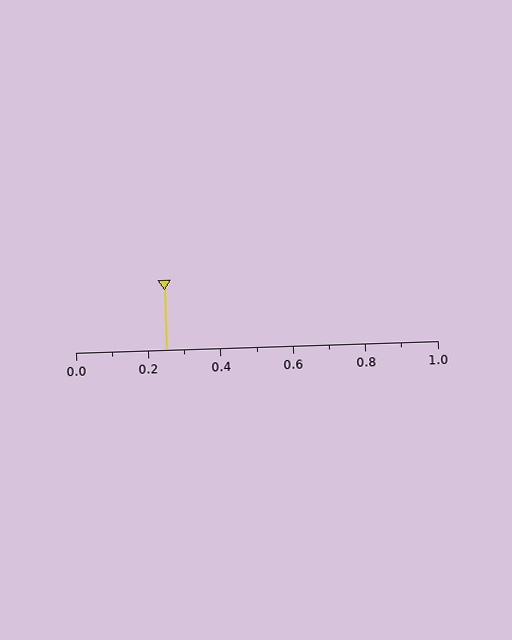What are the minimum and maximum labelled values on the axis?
The axis runs from 0.0 to 1.0.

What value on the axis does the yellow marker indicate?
The marker indicates approximately 0.25.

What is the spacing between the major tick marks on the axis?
The major ticks are spaced 0.2 apart.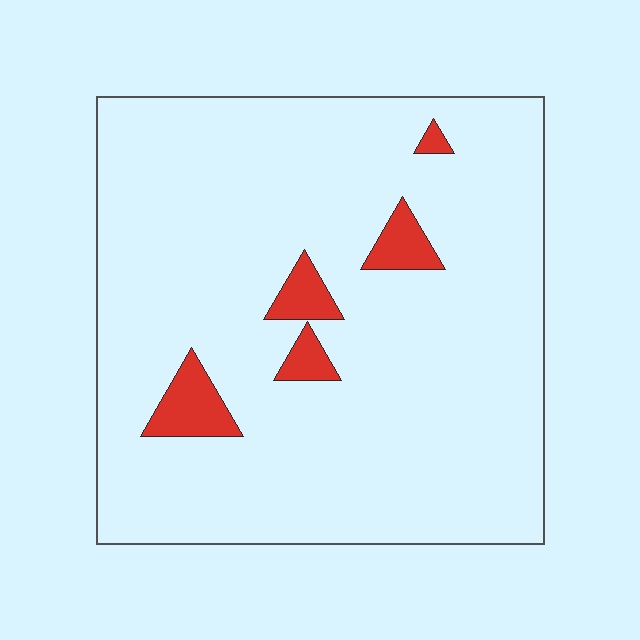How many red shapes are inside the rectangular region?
5.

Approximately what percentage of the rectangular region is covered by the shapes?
Approximately 5%.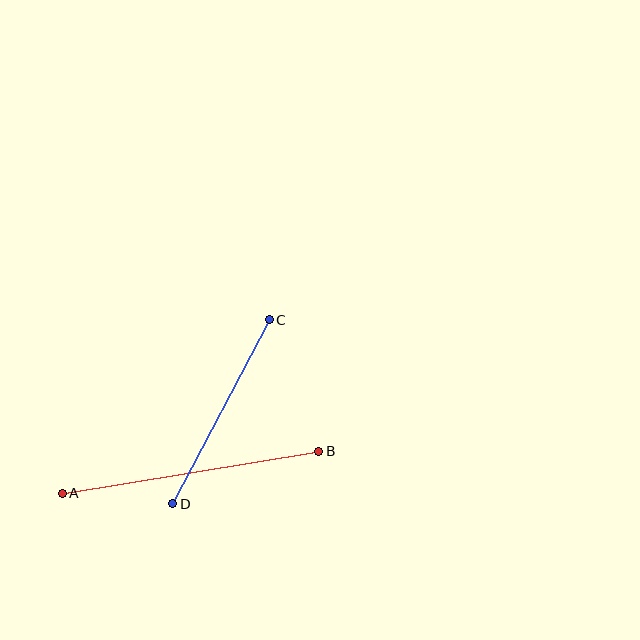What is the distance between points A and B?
The distance is approximately 260 pixels.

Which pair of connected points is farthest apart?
Points A and B are farthest apart.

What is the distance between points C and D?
The distance is approximately 208 pixels.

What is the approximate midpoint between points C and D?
The midpoint is at approximately (221, 412) pixels.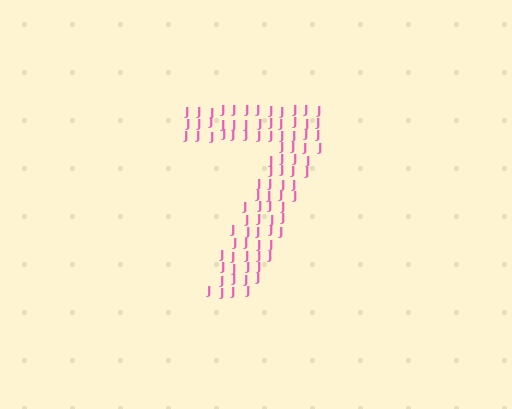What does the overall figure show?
The overall figure shows the digit 7.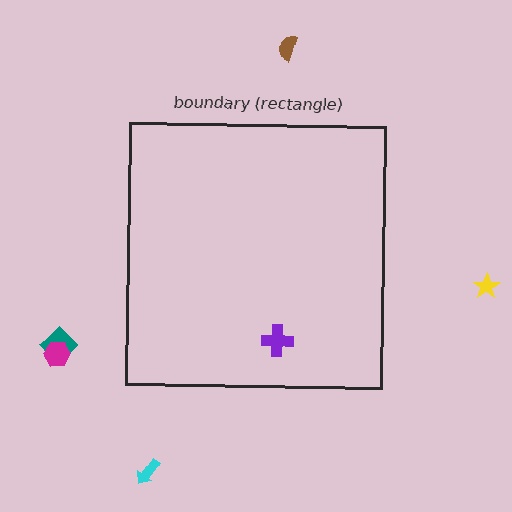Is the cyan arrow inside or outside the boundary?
Outside.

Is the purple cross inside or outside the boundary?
Inside.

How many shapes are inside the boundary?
1 inside, 5 outside.